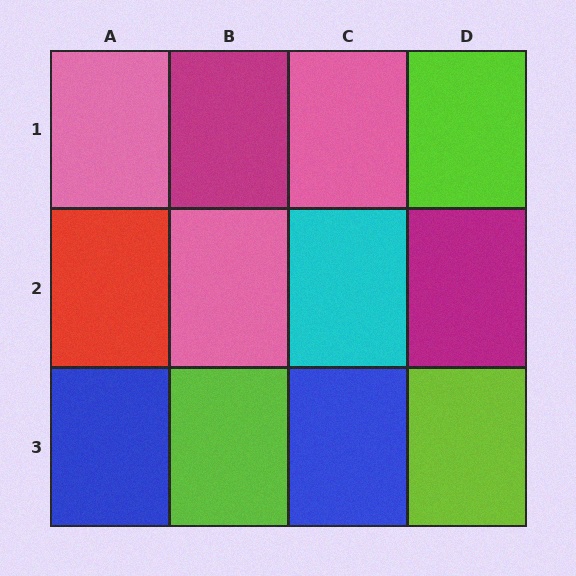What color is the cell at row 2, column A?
Red.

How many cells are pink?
3 cells are pink.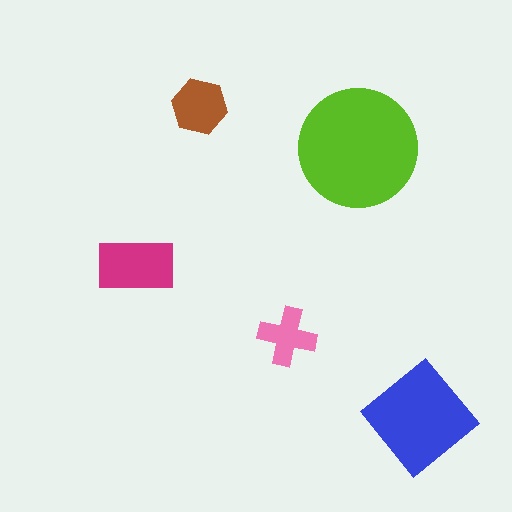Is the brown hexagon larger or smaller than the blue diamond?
Smaller.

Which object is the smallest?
The pink cross.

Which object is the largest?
The lime circle.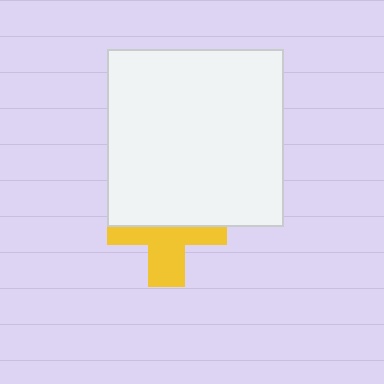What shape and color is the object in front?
The object in front is a white square.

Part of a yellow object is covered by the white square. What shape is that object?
It is a cross.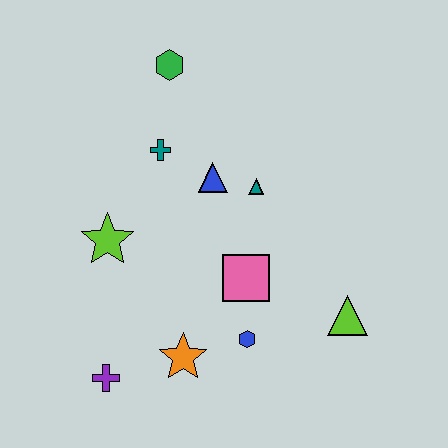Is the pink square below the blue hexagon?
No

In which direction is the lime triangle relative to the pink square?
The lime triangle is to the right of the pink square.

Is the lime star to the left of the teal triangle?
Yes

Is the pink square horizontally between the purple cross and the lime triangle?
Yes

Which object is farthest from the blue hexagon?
The green hexagon is farthest from the blue hexagon.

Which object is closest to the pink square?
The blue hexagon is closest to the pink square.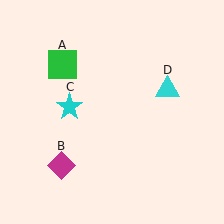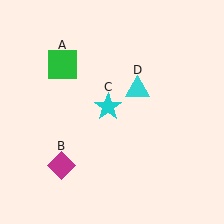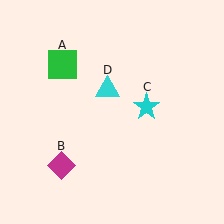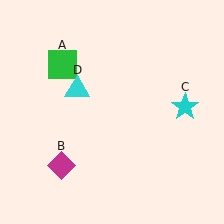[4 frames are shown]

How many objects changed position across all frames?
2 objects changed position: cyan star (object C), cyan triangle (object D).